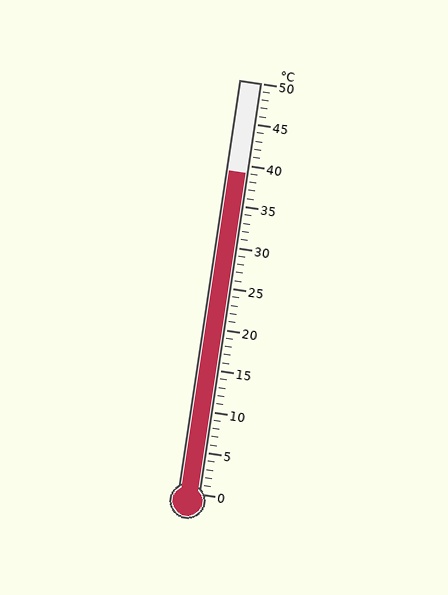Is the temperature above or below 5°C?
The temperature is above 5°C.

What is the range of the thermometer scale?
The thermometer scale ranges from 0°C to 50°C.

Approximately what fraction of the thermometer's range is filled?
The thermometer is filled to approximately 80% of its range.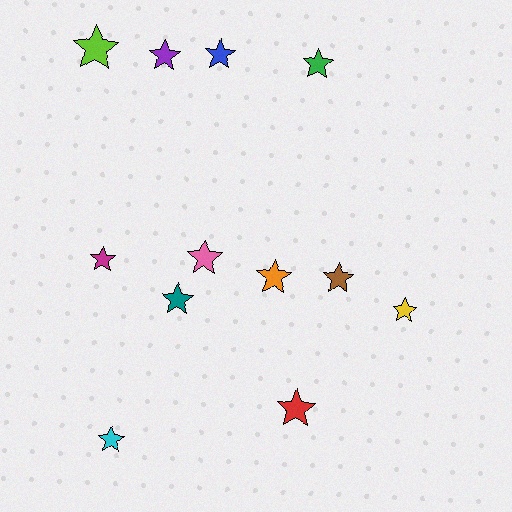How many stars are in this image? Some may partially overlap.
There are 12 stars.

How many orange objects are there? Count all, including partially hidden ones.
There is 1 orange object.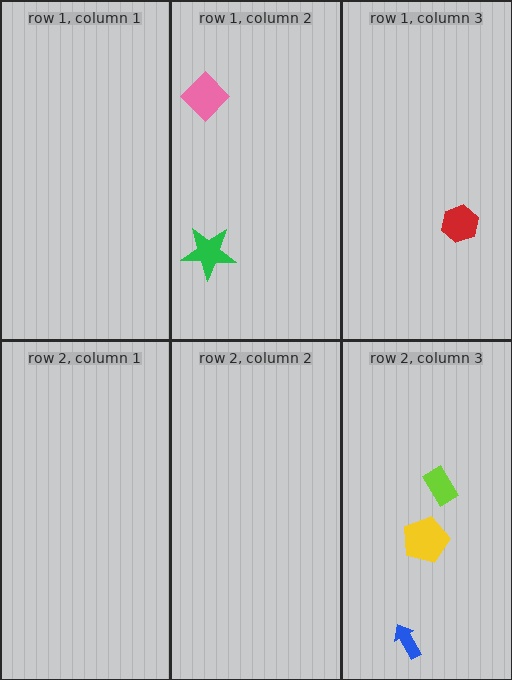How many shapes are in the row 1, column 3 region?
1.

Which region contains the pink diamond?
The row 1, column 2 region.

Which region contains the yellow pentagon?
The row 2, column 3 region.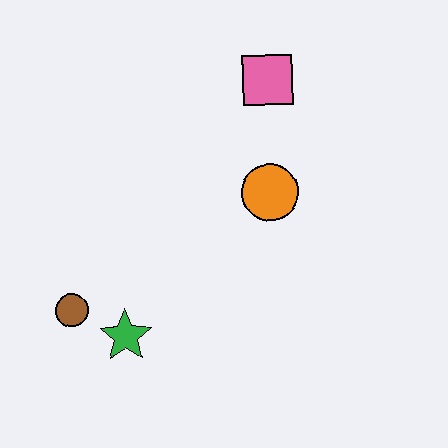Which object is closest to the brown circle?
The green star is closest to the brown circle.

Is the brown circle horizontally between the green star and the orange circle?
No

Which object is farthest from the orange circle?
The brown circle is farthest from the orange circle.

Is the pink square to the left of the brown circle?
No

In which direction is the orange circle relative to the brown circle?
The orange circle is to the right of the brown circle.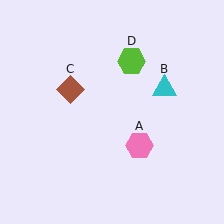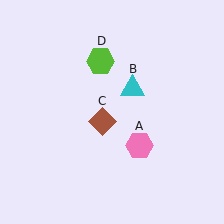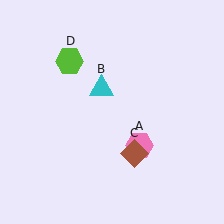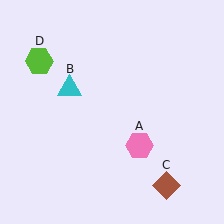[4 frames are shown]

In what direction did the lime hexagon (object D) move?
The lime hexagon (object D) moved left.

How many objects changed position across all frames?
3 objects changed position: cyan triangle (object B), brown diamond (object C), lime hexagon (object D).